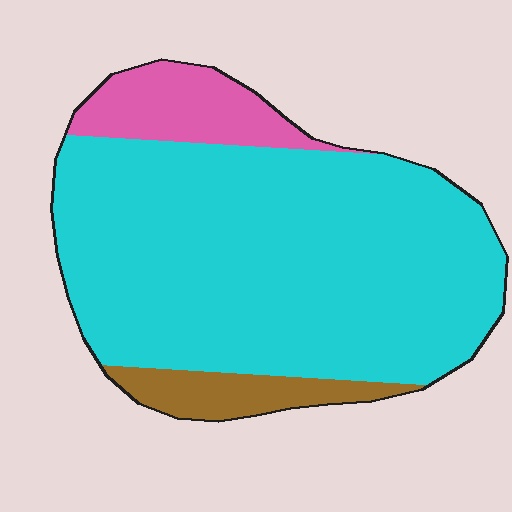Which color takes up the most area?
Cyan, at roughly 80%.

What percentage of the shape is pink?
Pink covers about 10% of the shape.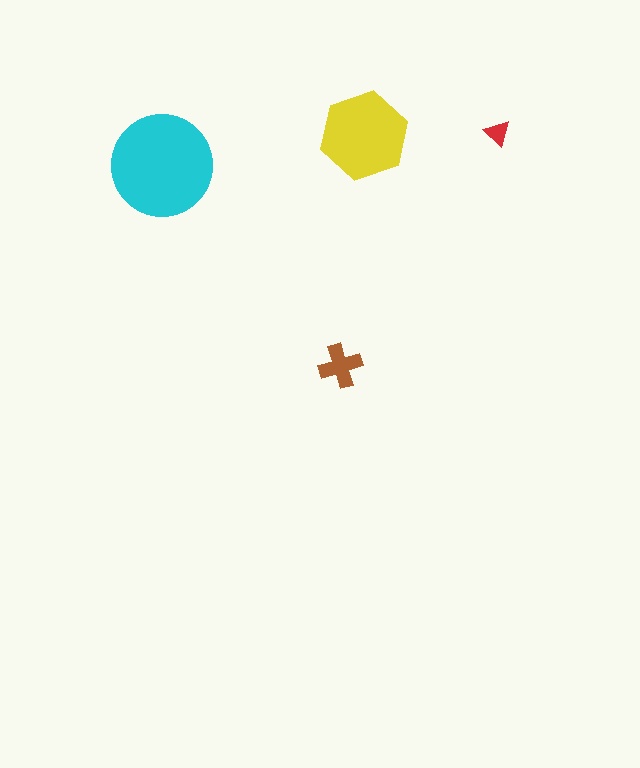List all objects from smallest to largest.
The red triangle, the brown cross, the yellow hexagon, the cyan circle.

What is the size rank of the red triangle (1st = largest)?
4th.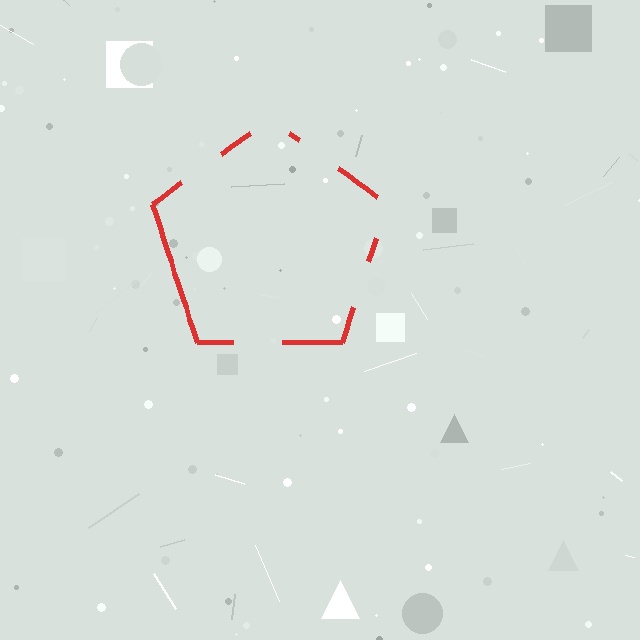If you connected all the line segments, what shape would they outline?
They would outline a pentagon.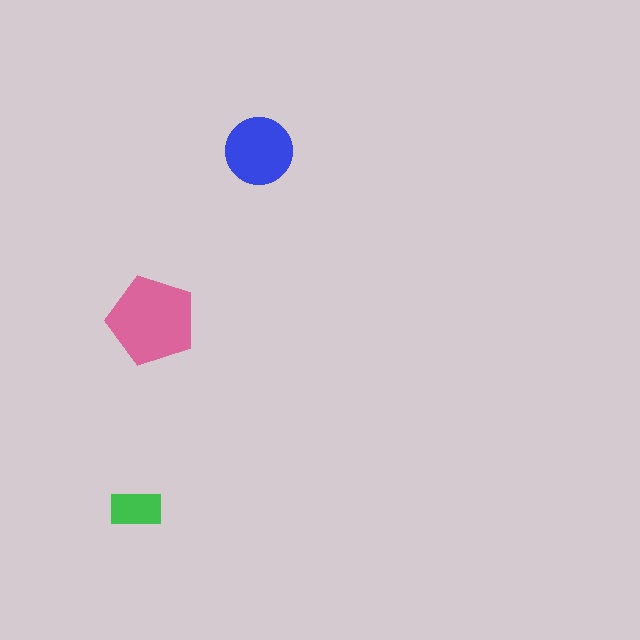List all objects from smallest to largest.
The green rectangle, the blue circle, the pink pentagon.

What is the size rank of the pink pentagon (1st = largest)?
1st.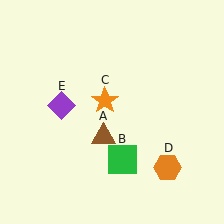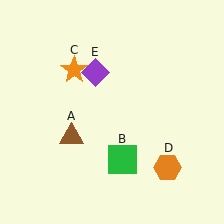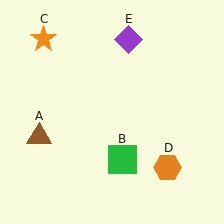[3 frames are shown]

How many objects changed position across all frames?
3 objects changed position: brown triangle (object A), orange star (object C), purple diamond (object E).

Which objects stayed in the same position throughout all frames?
Green square (object B) and orange hexagon (object D) remained stationary.